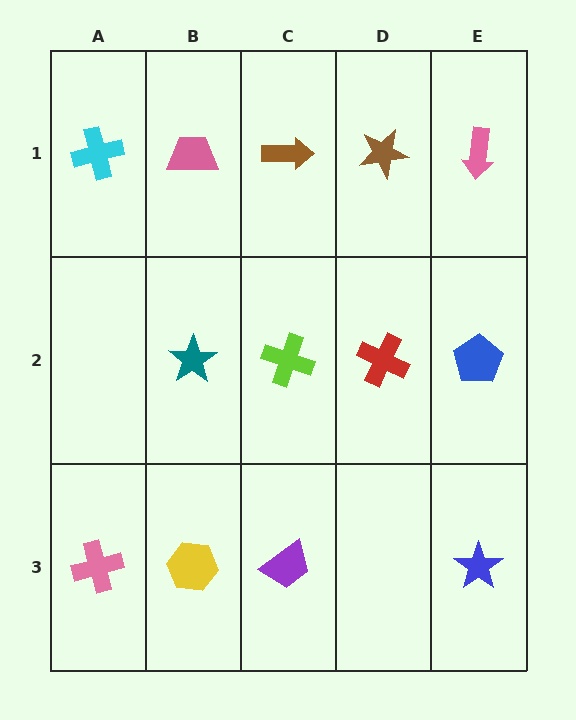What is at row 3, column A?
A pink cross.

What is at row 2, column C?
A lime cross.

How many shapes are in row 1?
5 shapes.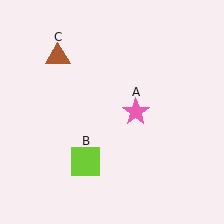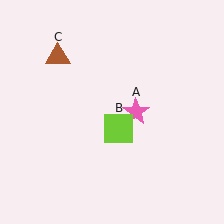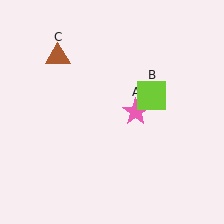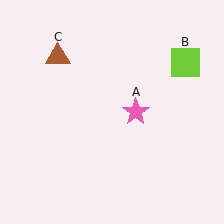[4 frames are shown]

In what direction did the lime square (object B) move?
The lime square (object B) moved up and to the right.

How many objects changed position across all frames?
1 object changed position: lime square (object B).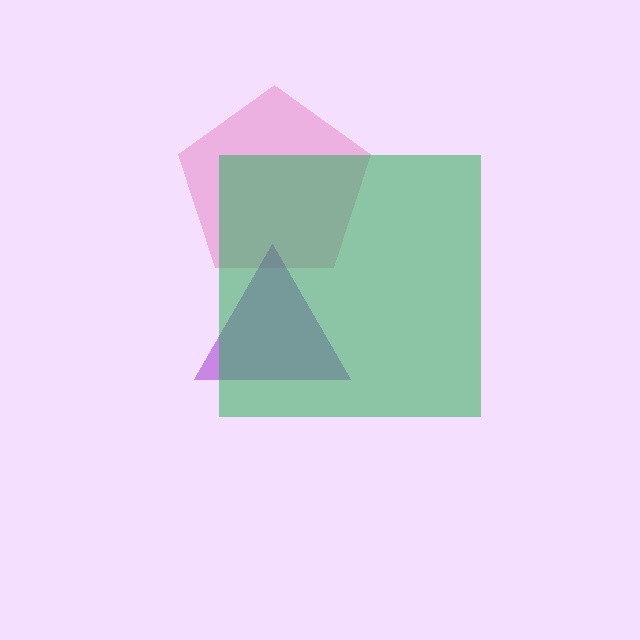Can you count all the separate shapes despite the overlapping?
Yes, there are 3 separate shapes.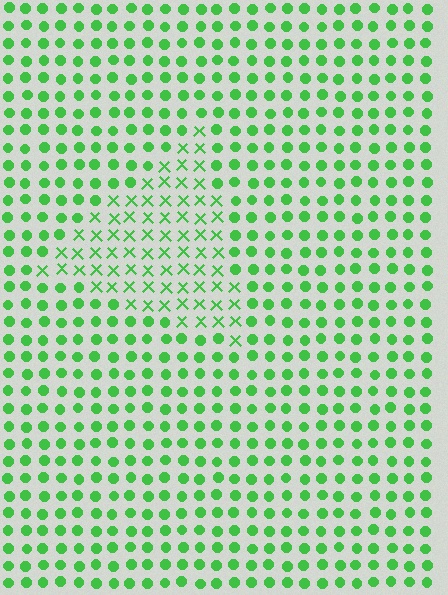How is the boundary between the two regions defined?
The boundary is defined by a change in element shape: X marks inside vs. circles outside. All elements share the same color and spacing.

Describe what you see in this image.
The image is filled with small green elements arranged in a uniform grid. A triangle-shaped region contains X marks, while the surrounding area contains circles. The boundary is defined purely by the change in element shape.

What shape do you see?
I see a triangle.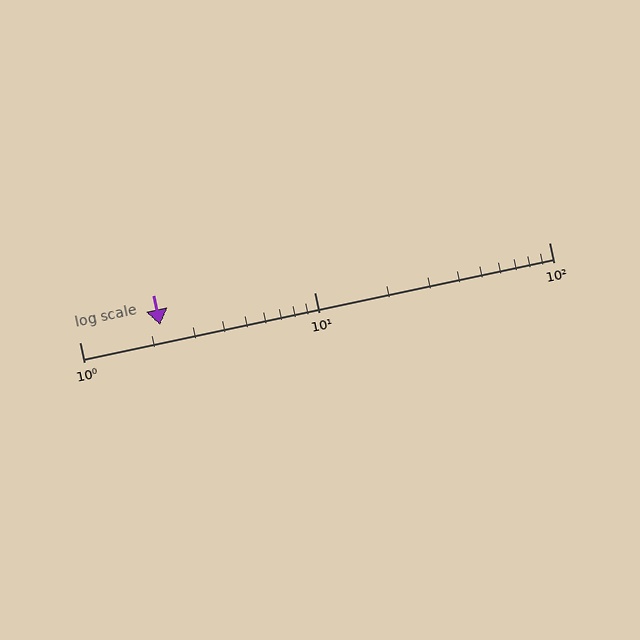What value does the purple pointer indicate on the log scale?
The pointer indicates approximately 2.2.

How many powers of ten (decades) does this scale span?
The scale spans 2 decades, from 1 to 100.